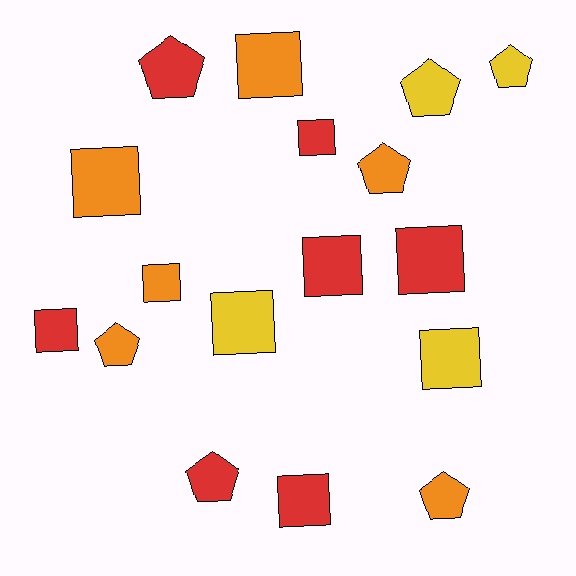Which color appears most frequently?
Red, with 7 objects.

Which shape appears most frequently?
Square, with 10 objects.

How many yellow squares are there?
There are 2 yellow squares.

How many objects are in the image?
There are 17 objects.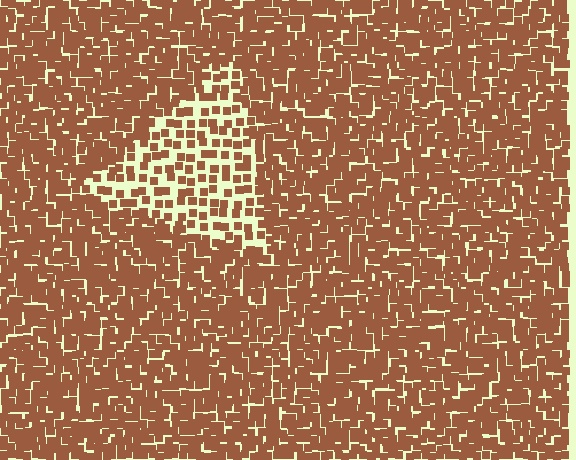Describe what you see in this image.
The image contains small brown elements arranged at two different densities. A triangle-shaped region is visible where the elements are less densely packed than the surrounding area.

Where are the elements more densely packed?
The elements are more densely packed outside the triangle boundary.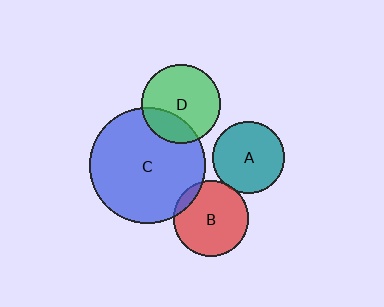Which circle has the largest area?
Circle C (blue).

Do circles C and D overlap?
Yes.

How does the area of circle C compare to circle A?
Approximately 2.6 times.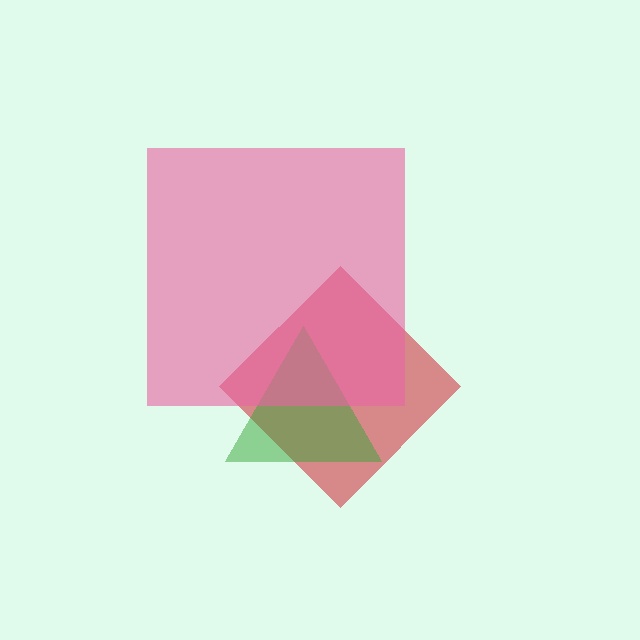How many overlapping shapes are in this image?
There are 3 overlapping shapes in the image.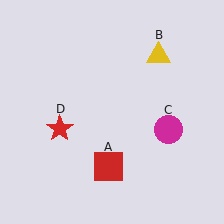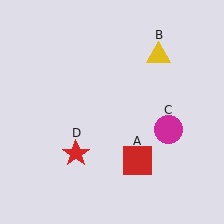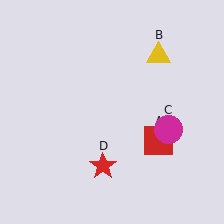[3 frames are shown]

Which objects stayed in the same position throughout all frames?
Yellow triangle (object B) and magenta circle (object C) remained stationary.